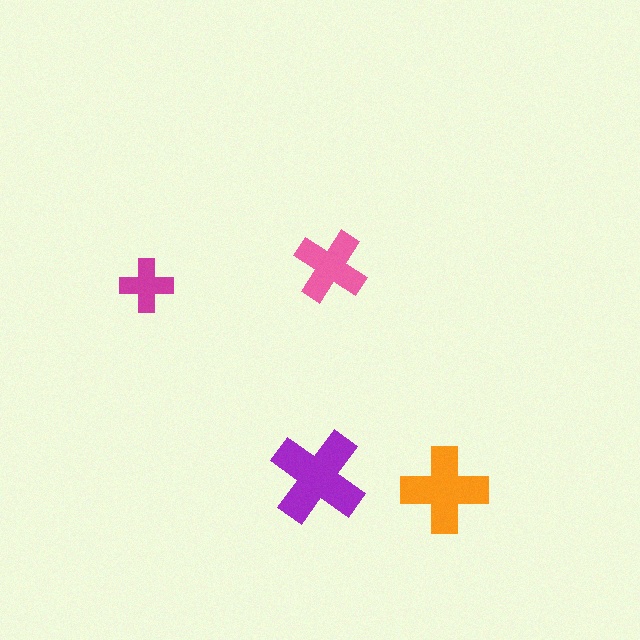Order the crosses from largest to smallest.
the purple one, the orange one, the pink one, the magenta one.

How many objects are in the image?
There are 4 objects in the image.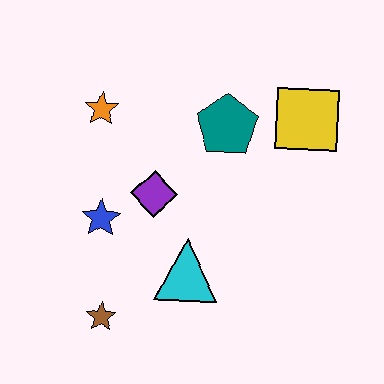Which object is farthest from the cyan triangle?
The yellow square is farthest from the cyan triangle.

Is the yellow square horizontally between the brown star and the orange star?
No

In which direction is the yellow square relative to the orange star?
The yellow square is to the right of the orange star.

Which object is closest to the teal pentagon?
The yellow square is closest to the teal pentagon.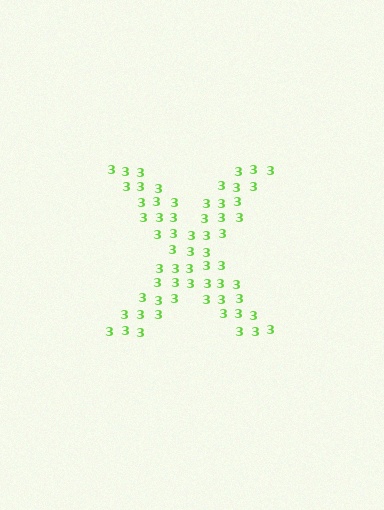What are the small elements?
The small elements are digit 3's.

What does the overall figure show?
The overall figure shows the letter X.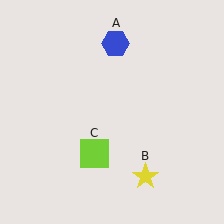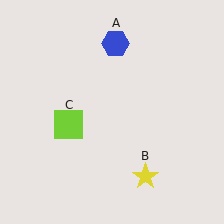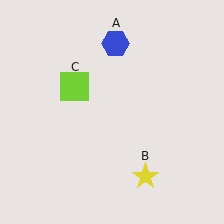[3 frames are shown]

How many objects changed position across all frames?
1 object changed position: lime square (object C).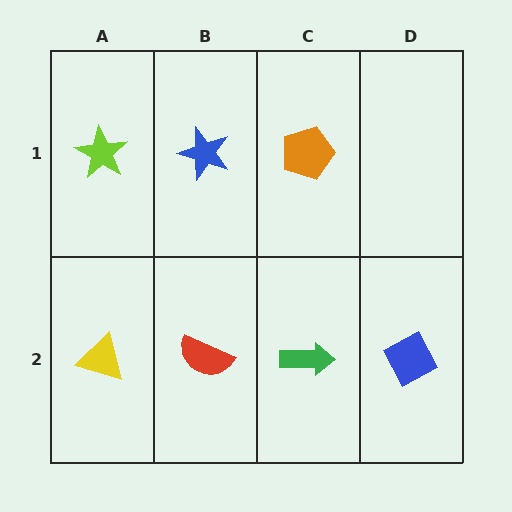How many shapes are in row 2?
4 shapes.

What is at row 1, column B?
A blue star.